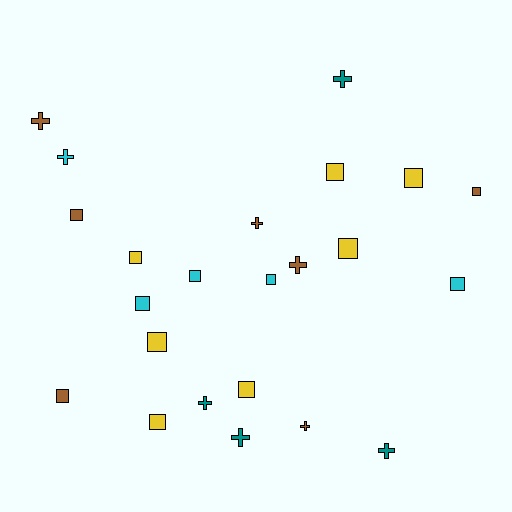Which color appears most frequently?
Brown, with 7 objects.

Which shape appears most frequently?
Square, with 14 objects.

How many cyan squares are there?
There are 4 cyan squares.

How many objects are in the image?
There are 23 objects.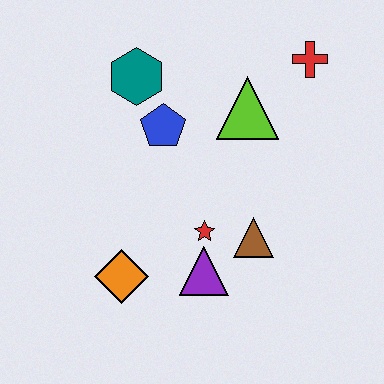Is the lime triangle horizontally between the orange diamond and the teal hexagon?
No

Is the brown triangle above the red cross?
No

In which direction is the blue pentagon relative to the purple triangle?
The blue pentagon is above the purple triangle.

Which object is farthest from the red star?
The red cross is farthest from the red star.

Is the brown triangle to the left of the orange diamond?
No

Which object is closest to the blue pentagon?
The teal hexagon is closest to the blue pentagon.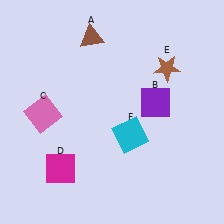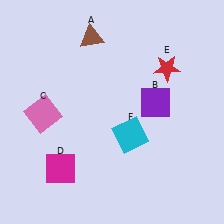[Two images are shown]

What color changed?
The star (E) changed from brown in Image 1 to red in Image 2.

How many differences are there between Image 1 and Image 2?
There is 1 difference between the two images.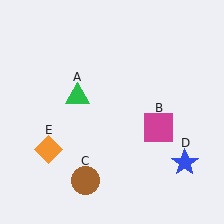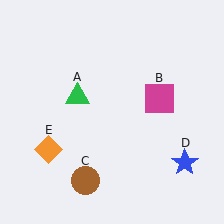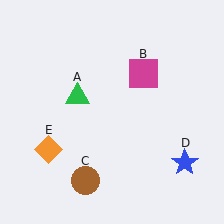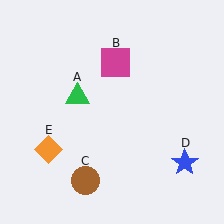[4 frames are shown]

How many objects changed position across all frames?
1 object changed position: magenta square (object B).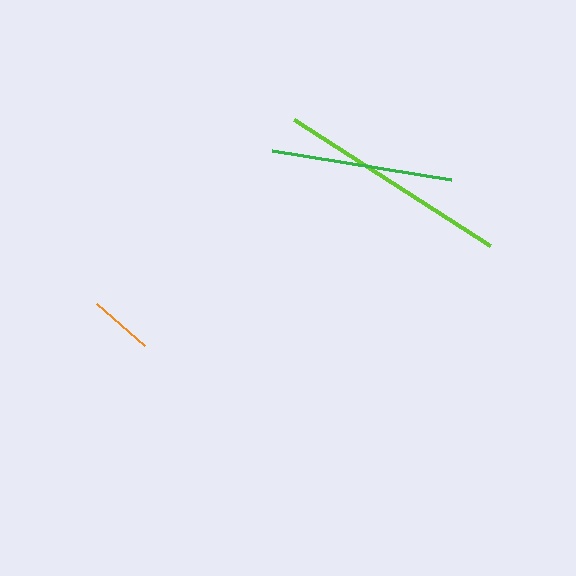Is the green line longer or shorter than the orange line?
The green line is longer than the orange line.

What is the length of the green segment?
The green segment is approximately 182 pixels long.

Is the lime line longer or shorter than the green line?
The lime line is longer than the green line.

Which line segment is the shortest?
The orange line is the shortest at approximately 64 pixels.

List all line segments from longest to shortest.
From longest to shortest: lime, green, orange.